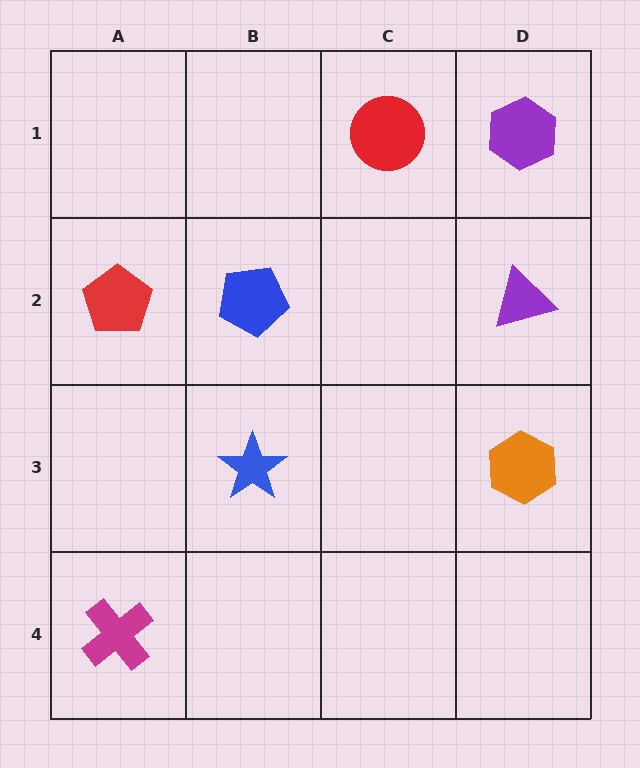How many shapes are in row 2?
3 shapes.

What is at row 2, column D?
A purple triangle.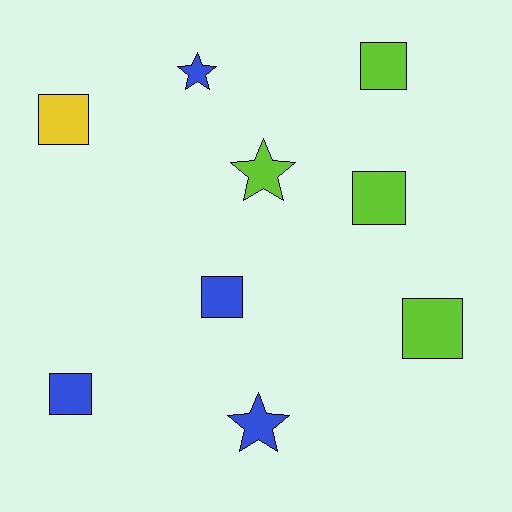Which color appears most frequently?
Blue, with 4 objects.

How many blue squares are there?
There are 2 blue squares.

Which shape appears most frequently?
Square, with 6 objects.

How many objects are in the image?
There are 9 objects.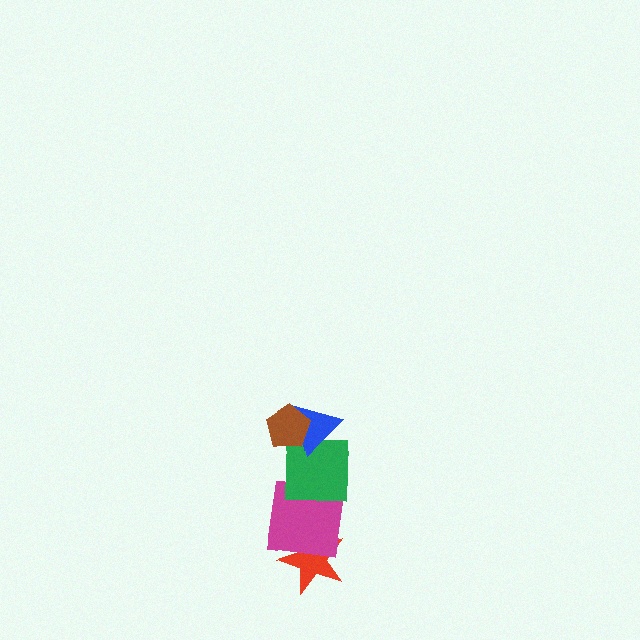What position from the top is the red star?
The red star is 5th from the top.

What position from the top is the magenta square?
The magenta square is 4th from the top.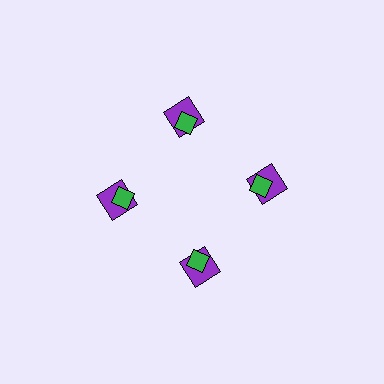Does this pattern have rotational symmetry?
Yes, this pattern has 4-fold rotational symmetry. It looks the same after rotating 90 degrees around the center.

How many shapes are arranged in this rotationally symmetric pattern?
There are 8 shapes, arranged in 4 groups of 2.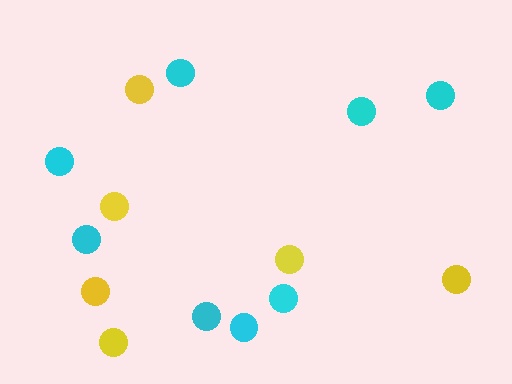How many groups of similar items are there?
There are 2 groups: one group of yellow circles (6) and one group of cyan circles (8).